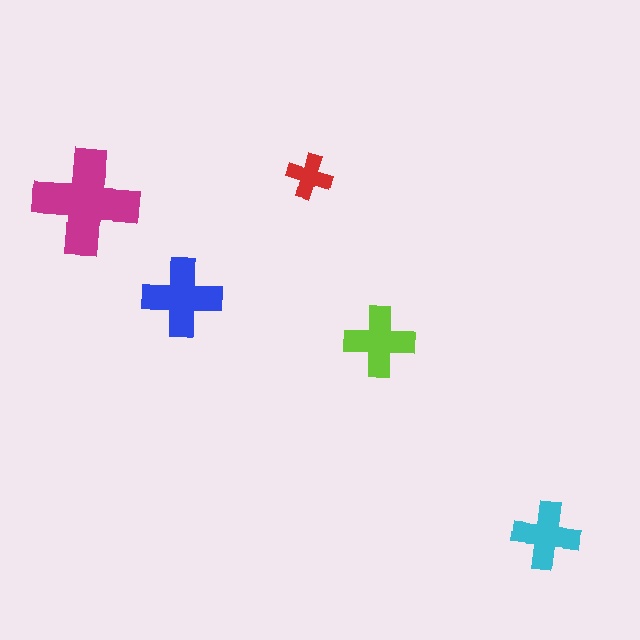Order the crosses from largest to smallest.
the magenta one, the blue one, the lime one, the cyan one, the red one.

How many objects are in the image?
There are 5 objects in the image.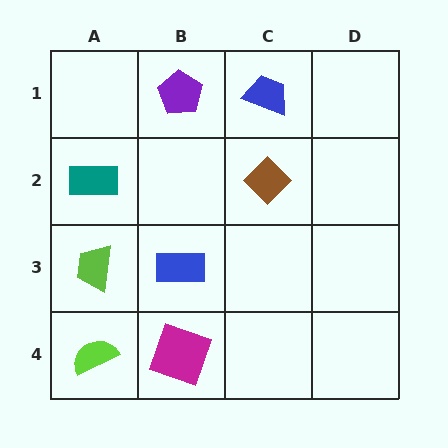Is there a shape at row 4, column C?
No, that cell is empty.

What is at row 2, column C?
A brown diamond.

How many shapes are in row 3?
2 shapes.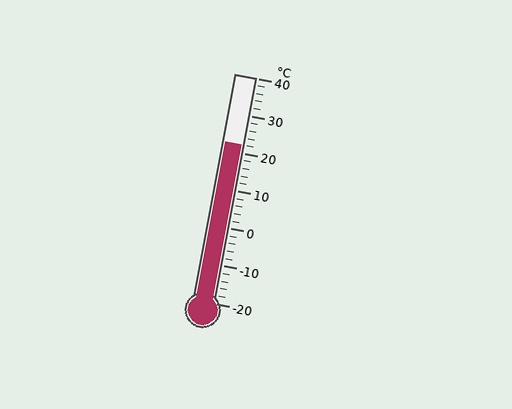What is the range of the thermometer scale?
The thermometer scale ranges from -20°C to 40°C.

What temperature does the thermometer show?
The thermometer shows approximately 22°C.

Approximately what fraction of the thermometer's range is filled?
The thermometer is filled to approximately 70% of its range.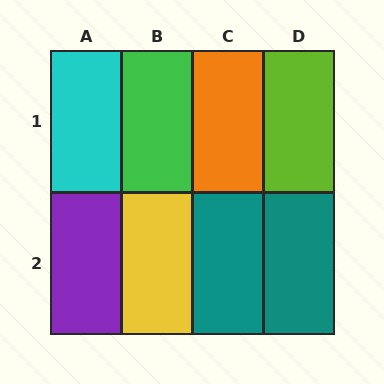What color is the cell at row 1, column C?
Orange.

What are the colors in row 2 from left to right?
Purple, yellow, teal, teal.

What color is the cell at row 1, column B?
Green.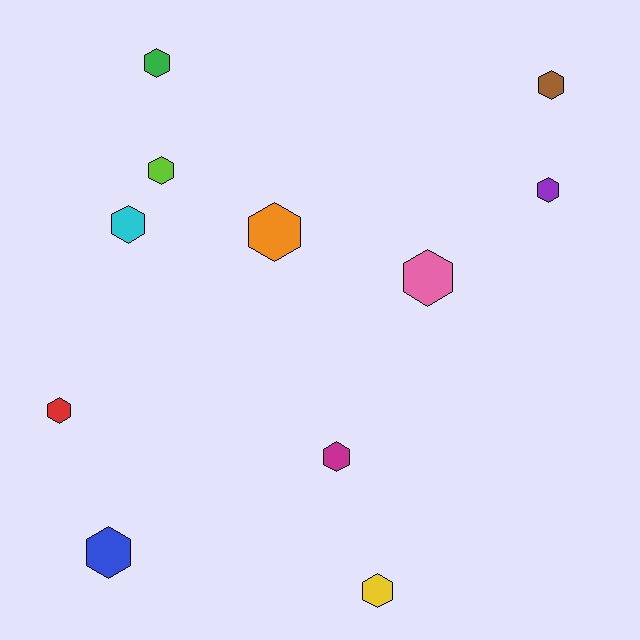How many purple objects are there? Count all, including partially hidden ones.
There is 1 purple object.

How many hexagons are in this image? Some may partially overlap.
There are 11 hexagons.